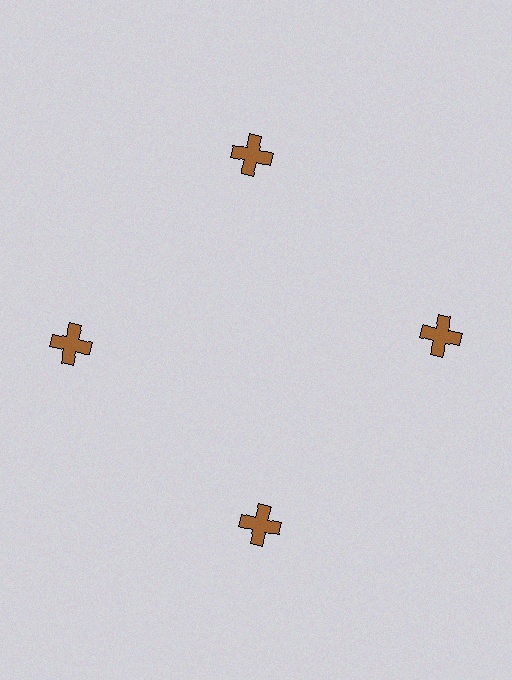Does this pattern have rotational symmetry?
Yes, this pattern has 4-fold rotational symmetry. It looks the same after rotating 90 degrees around the center.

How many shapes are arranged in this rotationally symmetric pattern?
There are 4 shapes, arranged in 4 groups of 1.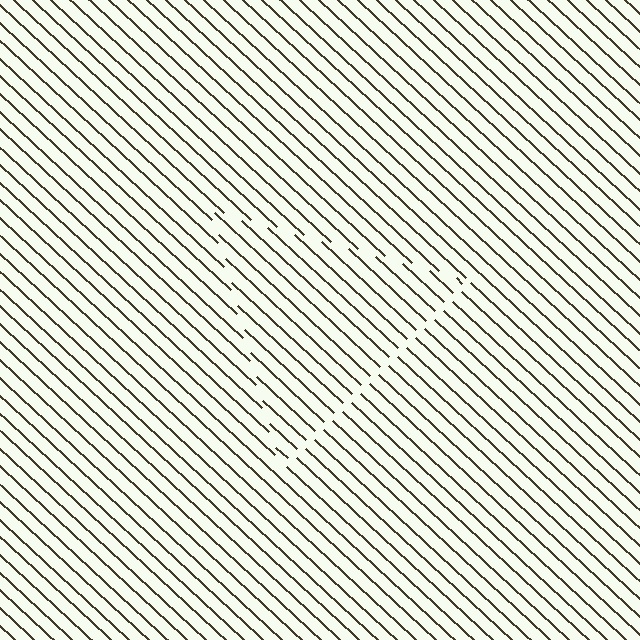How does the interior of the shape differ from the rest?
The interior of the shape contains the same grating, shifted by half a period — the contour is defined by the phase discontinuity where line-ends from the inner and outer gratings abut.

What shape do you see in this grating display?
An illusory triangle. The interior of the shape contains the same grating, shifted by half a period — the contour is defined by the phase discontinuity where line-ends from the inner and outer gratings abut.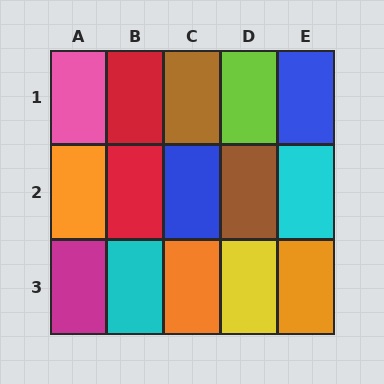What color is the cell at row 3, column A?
Magenta.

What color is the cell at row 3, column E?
Orange.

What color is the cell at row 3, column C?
Orange.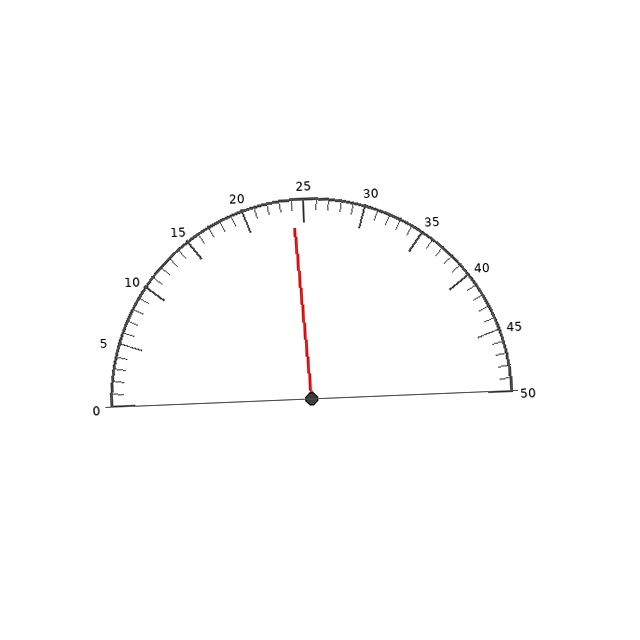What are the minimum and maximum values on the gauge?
The gauge ranges from 0 to 50.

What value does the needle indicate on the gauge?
The needle indicates approximately 24.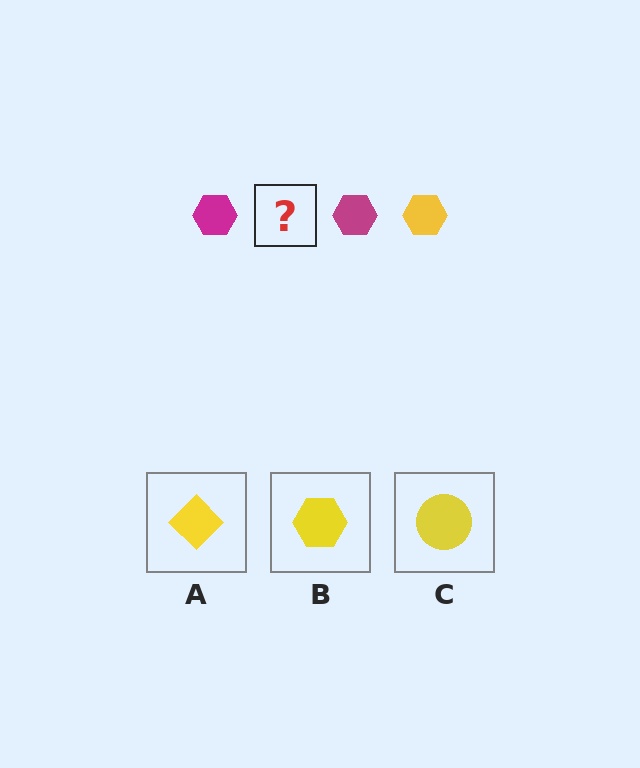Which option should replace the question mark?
Option B.